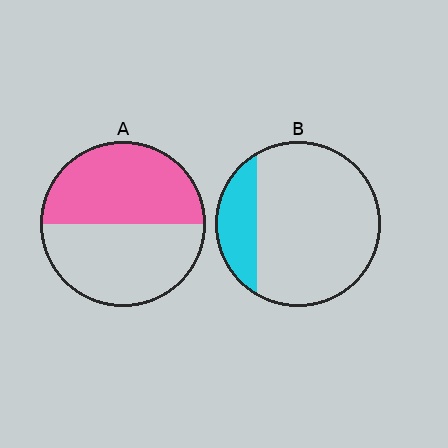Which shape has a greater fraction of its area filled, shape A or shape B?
Shape A.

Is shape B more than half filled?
No.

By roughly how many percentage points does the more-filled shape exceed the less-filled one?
By roughly 30 percentage points (A over B).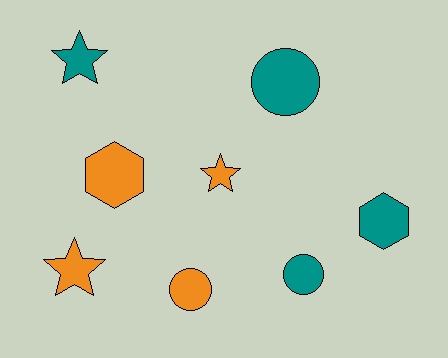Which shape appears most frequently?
Star, with 3 objects.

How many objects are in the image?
There are 8 objects.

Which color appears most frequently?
Teal, with 4 objects.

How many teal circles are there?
There are 2 teal circles.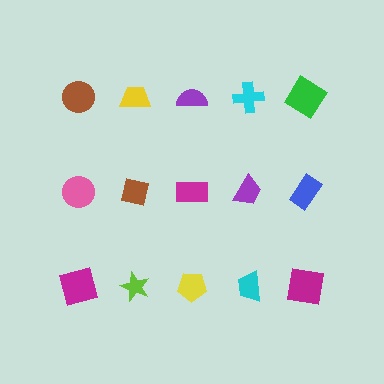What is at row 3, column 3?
A yellow pentagon.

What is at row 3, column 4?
A cyan trapezoid.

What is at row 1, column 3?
A purple semicircle.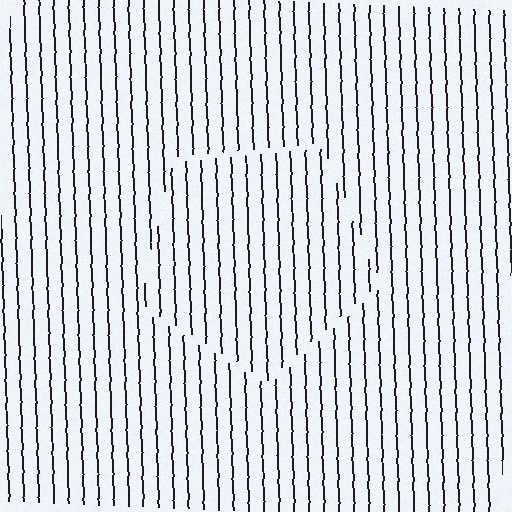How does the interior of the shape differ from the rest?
The interior of the shape contains the same grating, shifted by half a period — the contour is defined by the phase discontinuity where line-ends from the inner and outer gratings abut.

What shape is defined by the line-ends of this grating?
An illusory pentagon. The interior of the shape contains the same grating, shifted by half a period — the contour is defined by the phase discontinuity where line-ends from the inner and outer gratings abut.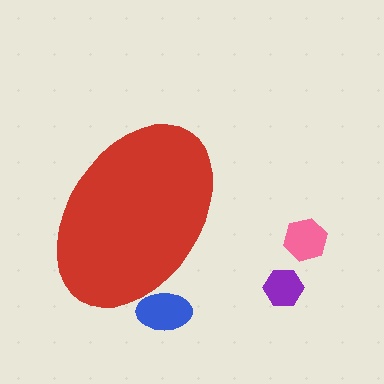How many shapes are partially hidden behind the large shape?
1 shape is partially hidden.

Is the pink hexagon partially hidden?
No, the pink hexagon is fully visible.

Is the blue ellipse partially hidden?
Yes, the blue ellipse is partially hidden behind the red ellipse.